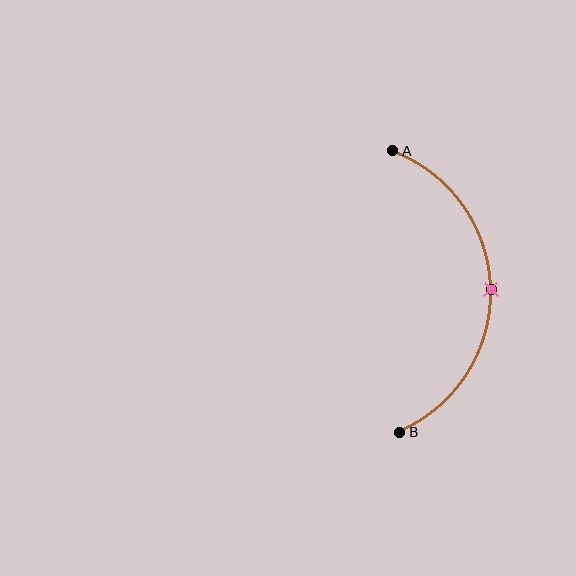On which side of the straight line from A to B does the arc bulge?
The arc bulges to the right of the straight line connecting A and B.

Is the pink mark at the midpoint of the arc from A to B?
Yes. The pink mark lies on the arc at equal arc-length from both A and B — it is the arc midpoint.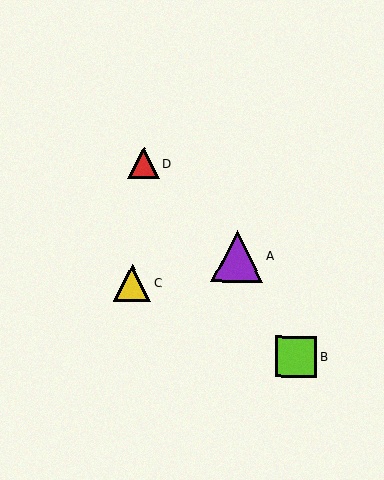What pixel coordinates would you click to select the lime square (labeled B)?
Click at (296, 357) to select the lime square B.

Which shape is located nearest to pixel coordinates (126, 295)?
The yellow triangle (labeled C) at (132, 283) is nearest to that location.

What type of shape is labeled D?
Shape D is a red triangle.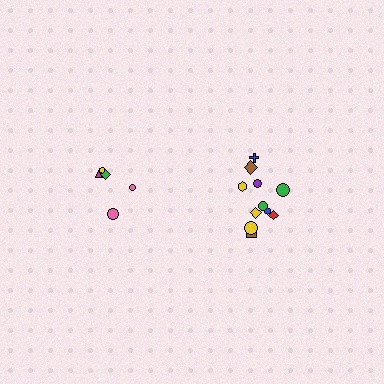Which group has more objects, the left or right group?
The right group.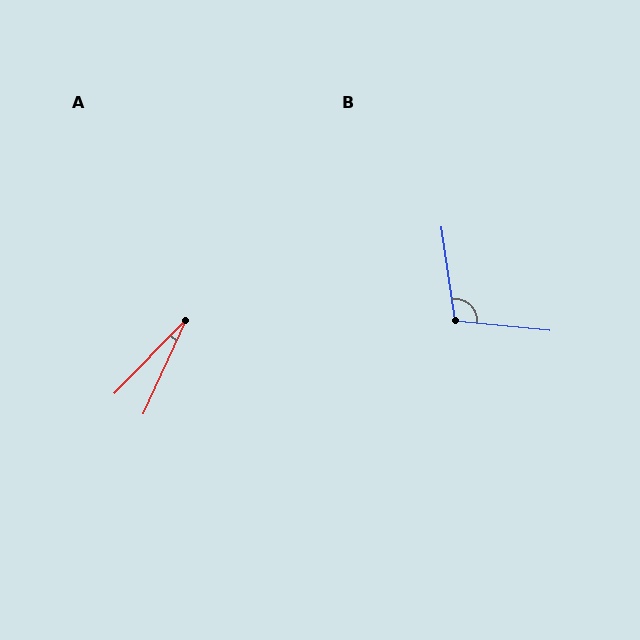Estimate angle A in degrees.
Approximately 20 degrees.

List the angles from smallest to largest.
A (20°), B (104°).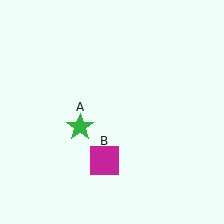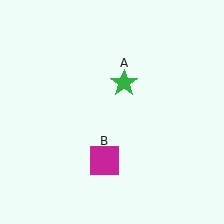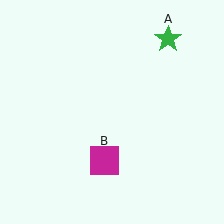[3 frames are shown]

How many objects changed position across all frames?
1 object changed position: green star (object A).